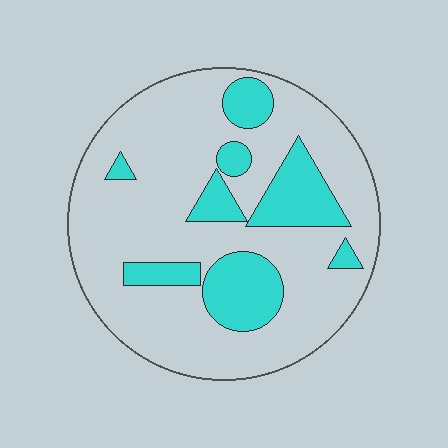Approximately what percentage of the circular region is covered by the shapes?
Approximately 25%.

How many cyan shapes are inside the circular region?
8.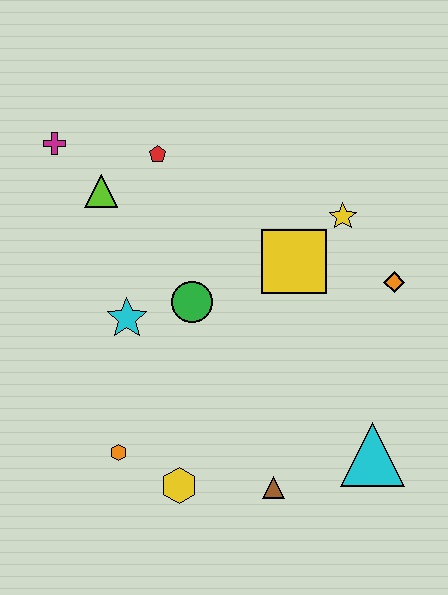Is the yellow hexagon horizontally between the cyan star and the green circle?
Yes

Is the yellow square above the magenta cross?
No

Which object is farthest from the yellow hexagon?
The magenta cross is farthest from the yellow hexagon.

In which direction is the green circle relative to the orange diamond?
The green circle is to the left of the orange diamond.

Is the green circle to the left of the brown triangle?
Yes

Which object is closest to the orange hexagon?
The yellow hexagon is closest to the orange hexagon.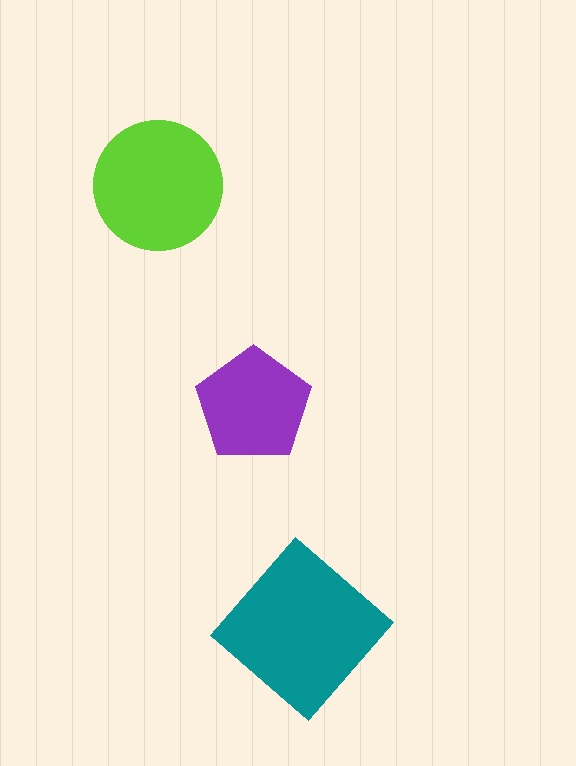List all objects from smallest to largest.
The purple pentagon, the lime circle, the teal diamond.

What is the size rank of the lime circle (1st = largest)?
2nd.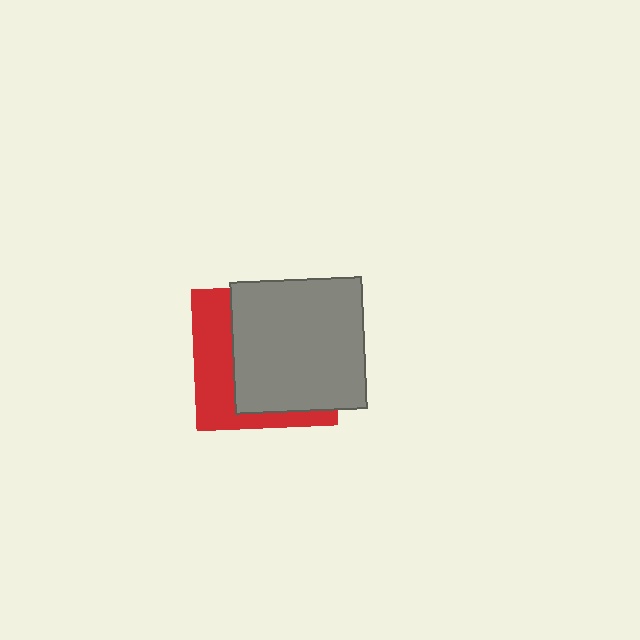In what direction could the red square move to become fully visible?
The red square could move left. That would shift it out from behind the gray square entirely.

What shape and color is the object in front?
The object in front is a gray square.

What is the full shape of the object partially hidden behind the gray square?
The partially hidden object is a red square.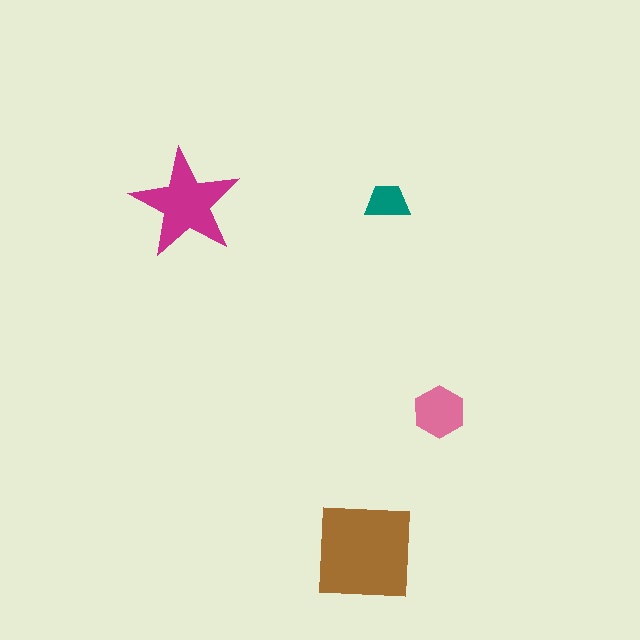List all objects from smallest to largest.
The teal trapezoid, the pink hexagon, the magenta star, the brown square.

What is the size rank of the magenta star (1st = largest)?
2nd.